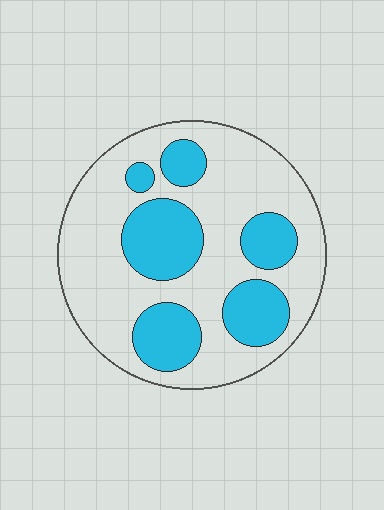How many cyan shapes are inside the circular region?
6.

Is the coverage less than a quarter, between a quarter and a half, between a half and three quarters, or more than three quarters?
Between a quarter and a half.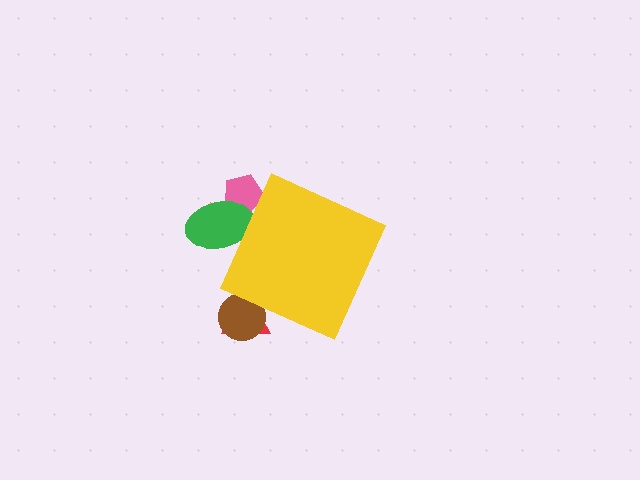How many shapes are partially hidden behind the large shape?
5 shapes are partially hidden.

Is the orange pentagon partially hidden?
Yes, the orange pentagon is partially hidden behind the yellow diamond.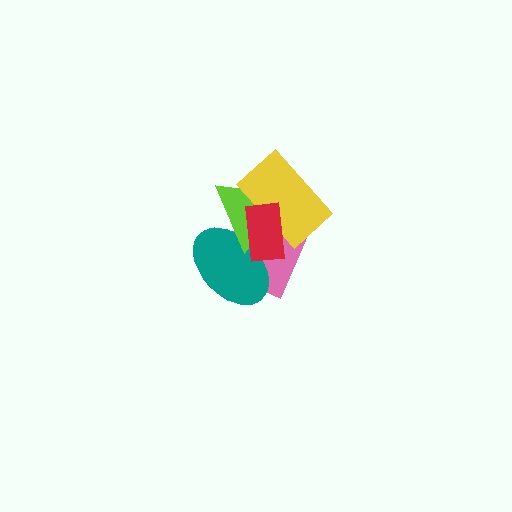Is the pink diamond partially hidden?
Yes, it is partially covered by another shape.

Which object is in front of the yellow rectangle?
The red rectangle is in front of the yellow rectangle.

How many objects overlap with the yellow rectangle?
3 objects overlap with the yellow rectangle.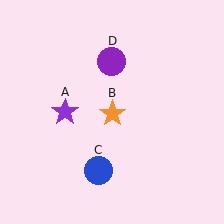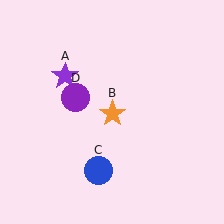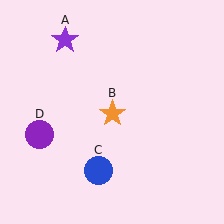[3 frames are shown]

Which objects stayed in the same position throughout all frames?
Orange star (object B) and blue circle (object C) remained stationary.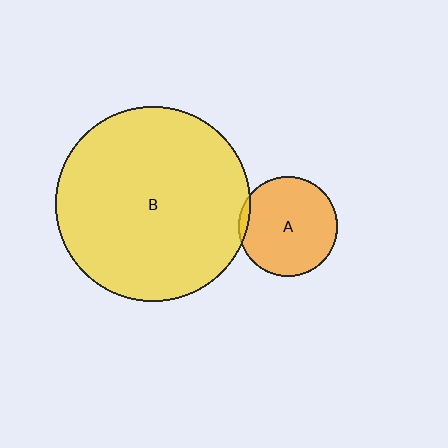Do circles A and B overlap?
Yes.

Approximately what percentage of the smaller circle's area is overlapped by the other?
Approximately 5%.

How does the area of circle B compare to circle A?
Approximately 3.9 times.